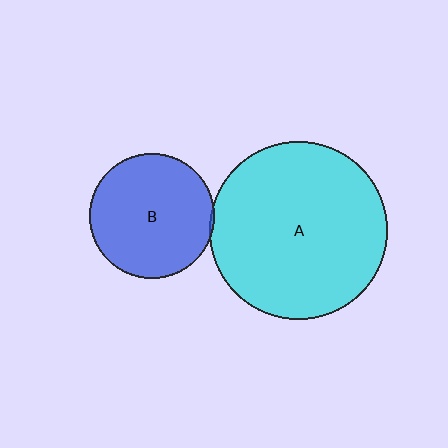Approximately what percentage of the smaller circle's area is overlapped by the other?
Approximately 5%.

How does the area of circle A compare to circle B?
Approximately 2.0 times.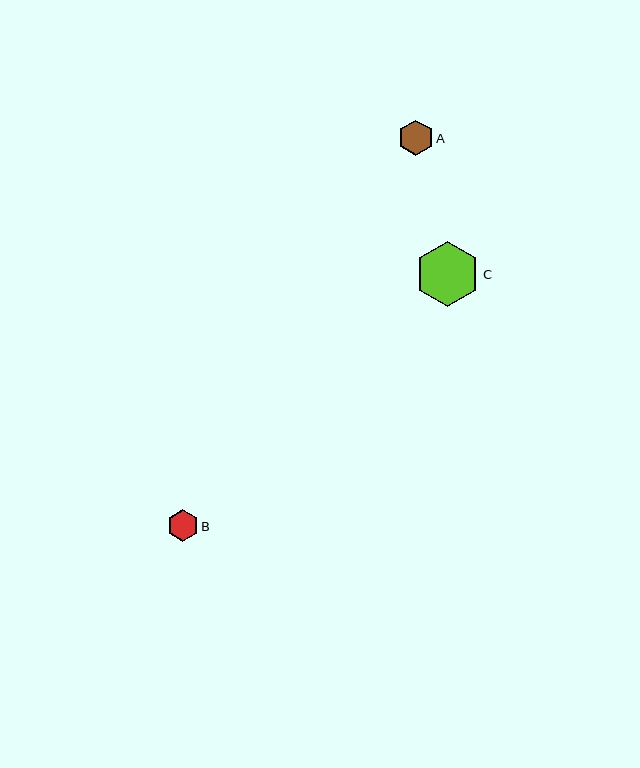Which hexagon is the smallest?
Hexagon B is the smallest with a size of approximately 31 pixels.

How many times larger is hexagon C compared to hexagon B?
Hexagon C is approximately 2.1 times the size of hexagon B.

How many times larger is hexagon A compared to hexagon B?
Hexagon A is approximately 1.1 times the size of hexagon B.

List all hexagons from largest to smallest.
From largest to smallest: C, A, B.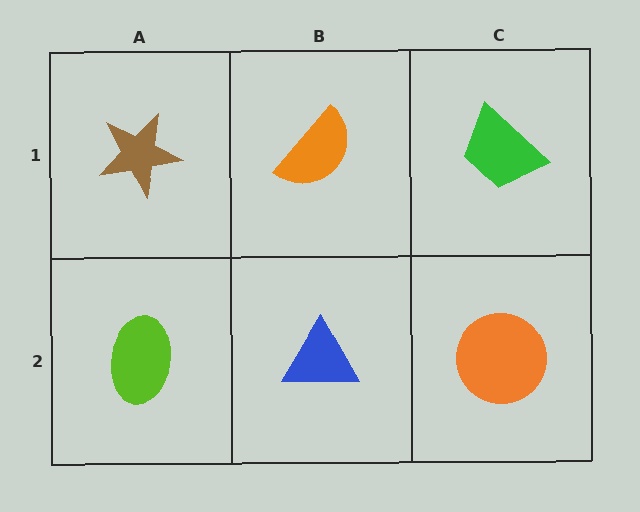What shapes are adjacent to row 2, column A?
A brown star (row 1, column A), a blue triangle (row 2, column B).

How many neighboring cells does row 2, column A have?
2.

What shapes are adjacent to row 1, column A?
A lime ellipse (row 2, column A), an orange semicircle (row 1, column B).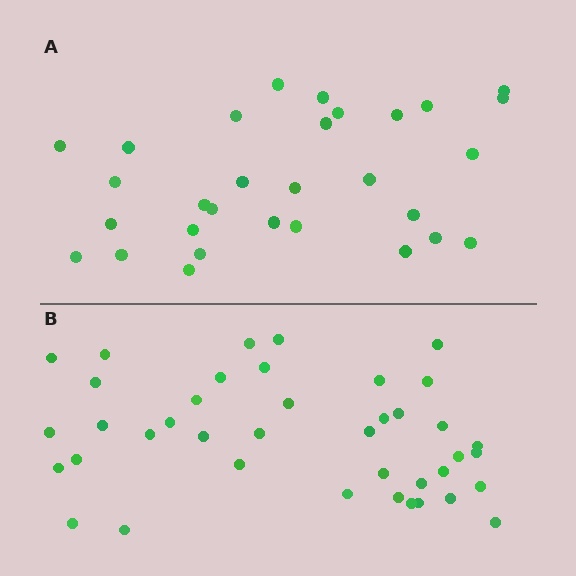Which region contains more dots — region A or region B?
Region B (the bottom region) has more dots.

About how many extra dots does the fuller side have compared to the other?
Region B has roughly 10 or so more dots than region A.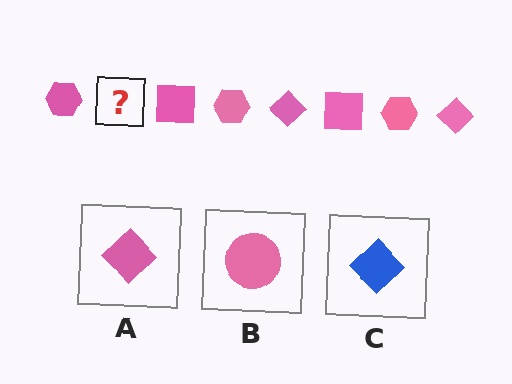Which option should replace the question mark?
Option A.